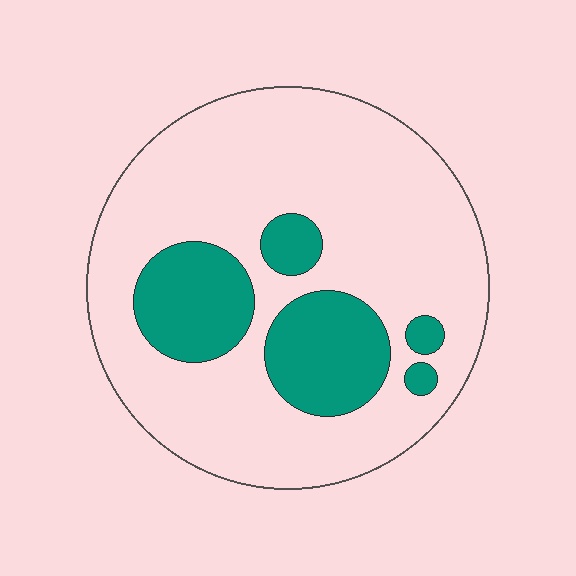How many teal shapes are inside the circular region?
5.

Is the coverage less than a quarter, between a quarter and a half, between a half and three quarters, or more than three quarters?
Less than a quarter.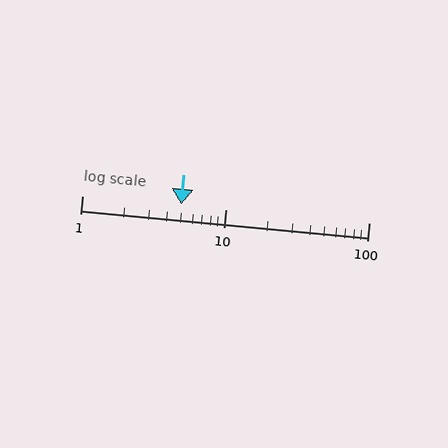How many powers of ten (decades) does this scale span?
The scale spans 2 decades, from 1 to 100.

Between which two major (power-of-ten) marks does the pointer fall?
The pointer is between 1 and 10.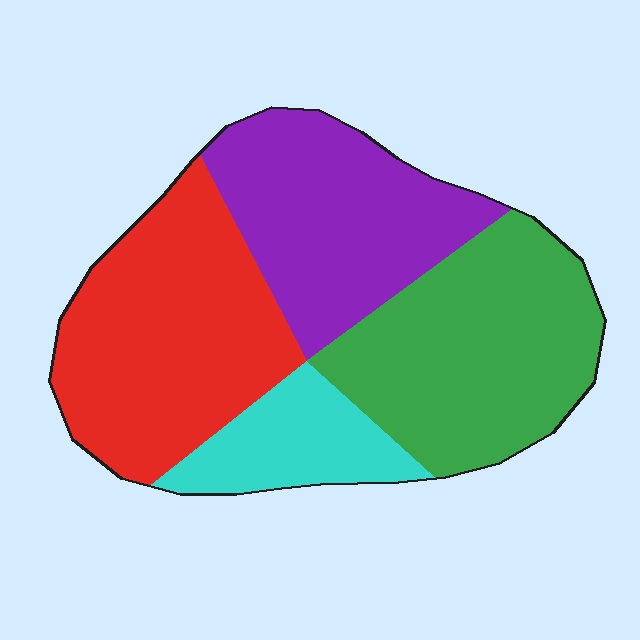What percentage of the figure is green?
Green takes up about one third (1/3) of the figure.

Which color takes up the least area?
Cyan, at roughly 10%.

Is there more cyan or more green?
Green.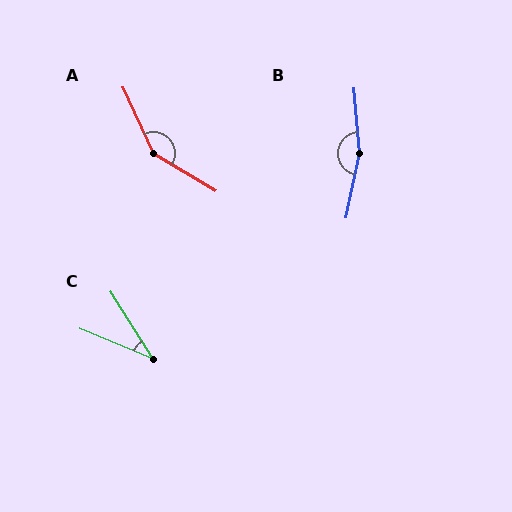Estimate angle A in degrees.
Approximately 146 degrees.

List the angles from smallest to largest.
C (35°), A (146°), B (164°).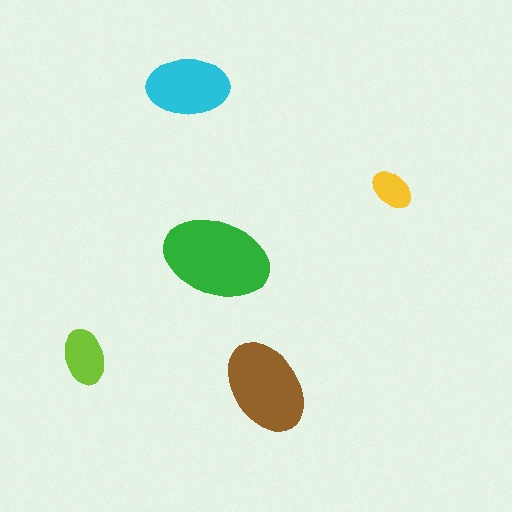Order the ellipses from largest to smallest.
the green one, the brown one, the cyan one, the lime one, the yellow one.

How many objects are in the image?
There are 5 objects in the image.